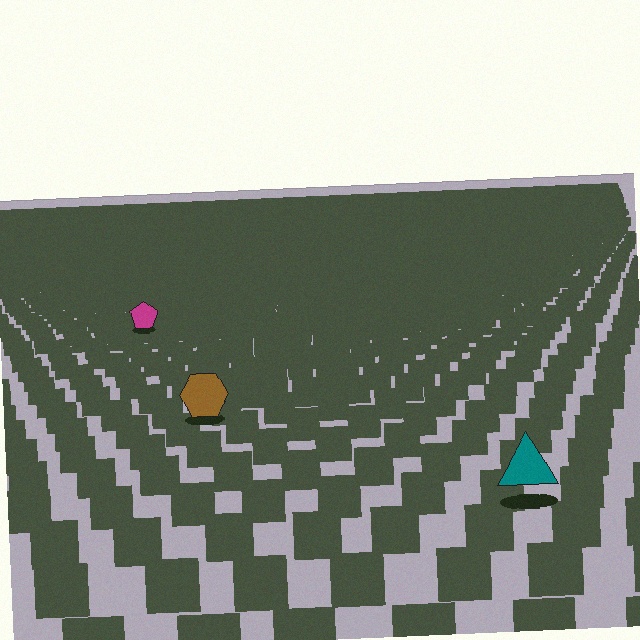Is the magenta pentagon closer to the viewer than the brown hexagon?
No. The brown hexagon is closer — you can tell from the texture gradient: the ground texture is coarser near it.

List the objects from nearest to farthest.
From nearest to farthest: the teal triangle, the brown hexagon, the magenta pentagon.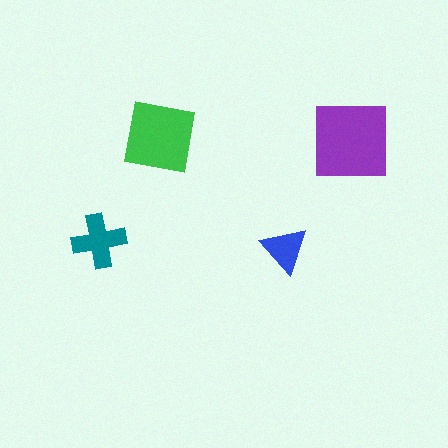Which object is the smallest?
The blue triangle.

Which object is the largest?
The purple square.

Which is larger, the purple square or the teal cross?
The purple square.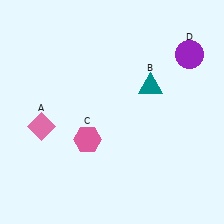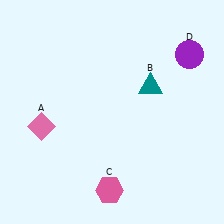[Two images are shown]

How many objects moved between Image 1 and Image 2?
1 object moved between the two images.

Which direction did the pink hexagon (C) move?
The pink hexagon (C) moved down.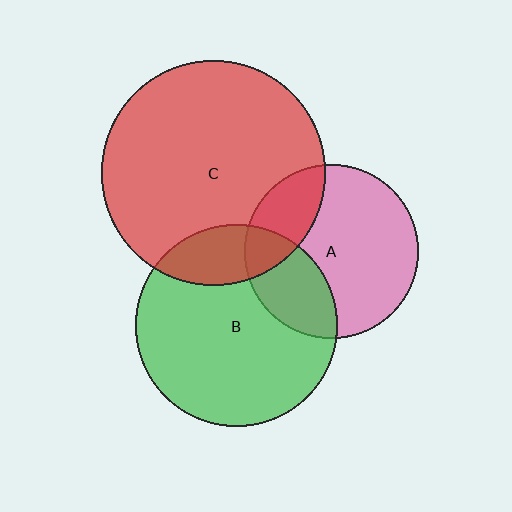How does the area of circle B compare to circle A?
Approximately 1.3 times.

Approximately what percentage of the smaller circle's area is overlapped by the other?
Approximately 25%.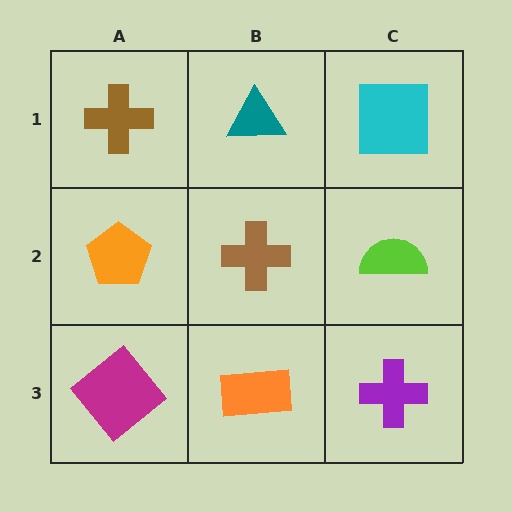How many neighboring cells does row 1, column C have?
2.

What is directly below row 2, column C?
A purple cross.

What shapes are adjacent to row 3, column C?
A lime semicircle (row 2, column C), an orange rectangle (row 3, column B).